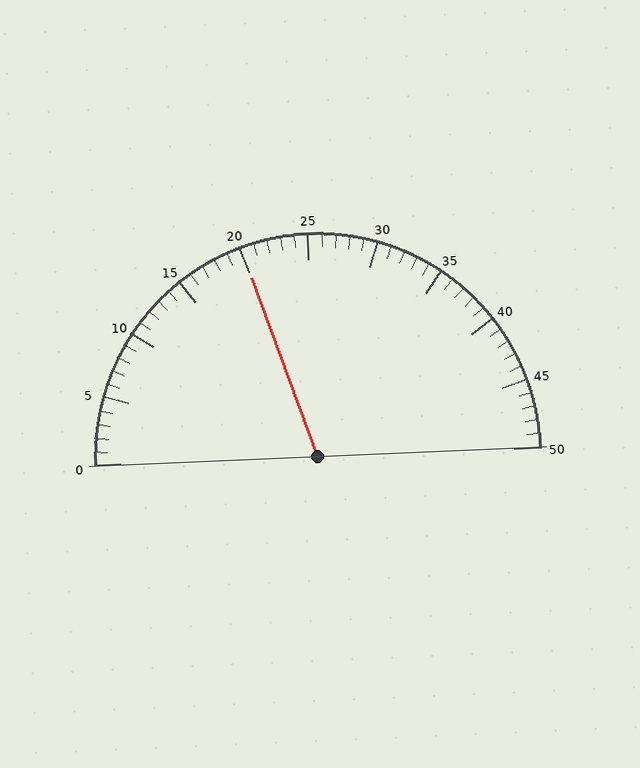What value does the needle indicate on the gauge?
The needle indicates approximately 20.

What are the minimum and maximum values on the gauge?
The gauge ranges from 0 to 50.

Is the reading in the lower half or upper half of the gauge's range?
The reading is in the lower half of the range (0 to 50).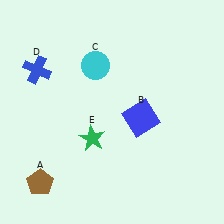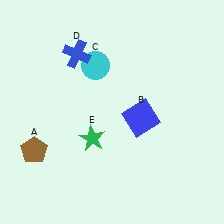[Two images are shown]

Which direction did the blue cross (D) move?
The blue cross (D) moved right.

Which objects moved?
The objects that moved are: the brown pentagon (A), the blue cross (D).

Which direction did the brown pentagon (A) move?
The brown pentagon (A) moved up.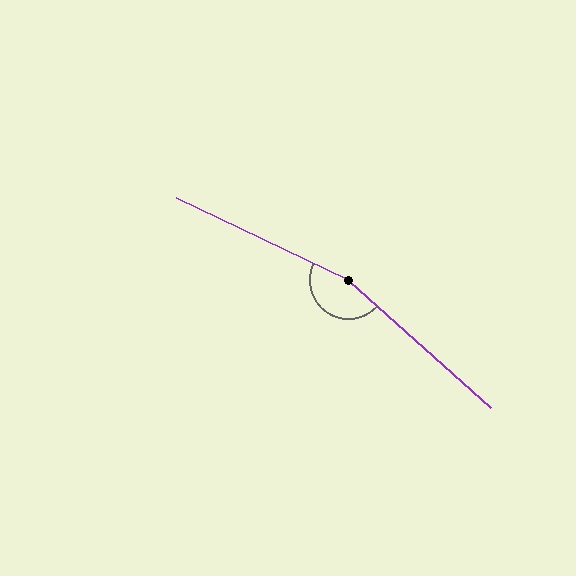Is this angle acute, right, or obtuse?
It is obtuse.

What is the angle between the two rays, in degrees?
Approximately 163 degrees.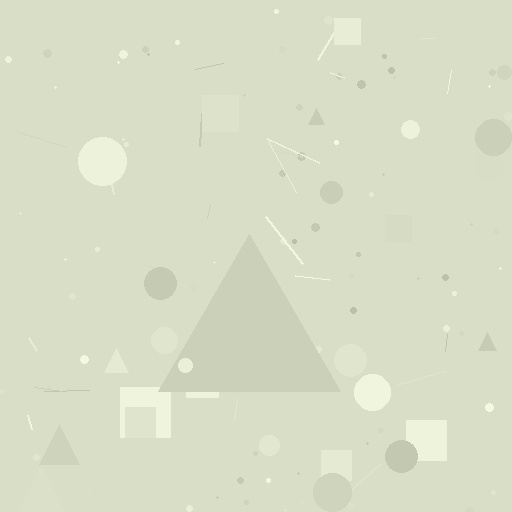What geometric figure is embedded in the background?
A triangle is embedded in the background.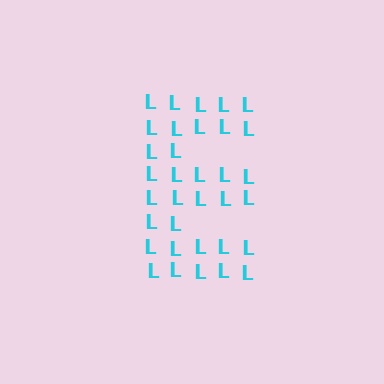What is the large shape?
The large shape is the letter E.